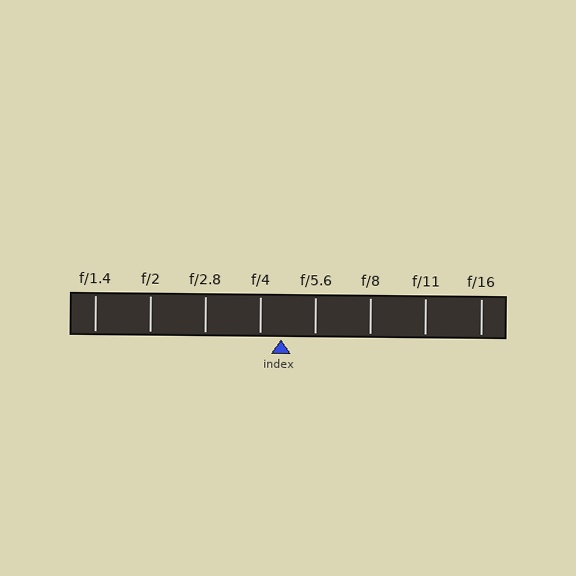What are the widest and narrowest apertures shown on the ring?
The widest aperture shown is f/1.4 and the narrowest is f/16.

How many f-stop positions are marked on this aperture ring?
There are 8 f-stop positions marked.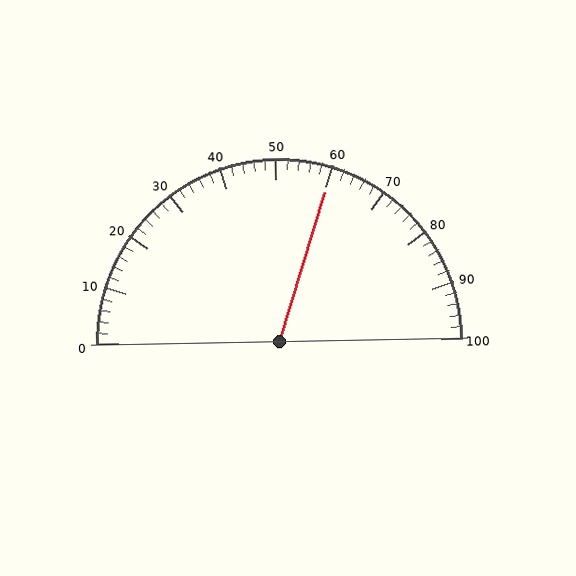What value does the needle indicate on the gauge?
The needle indicates approximately 60.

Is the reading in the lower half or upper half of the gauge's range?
The reading is in the upper half of the range (0 to 100).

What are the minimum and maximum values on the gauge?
The gauge ranges from 0 to 100.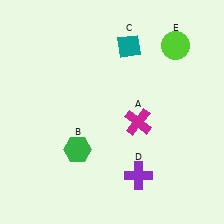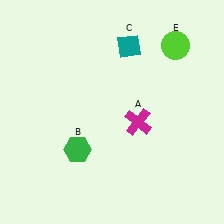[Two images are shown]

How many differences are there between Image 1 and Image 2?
There is 1 difference between the two images.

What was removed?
The purple cross (D) was removed in Image 2.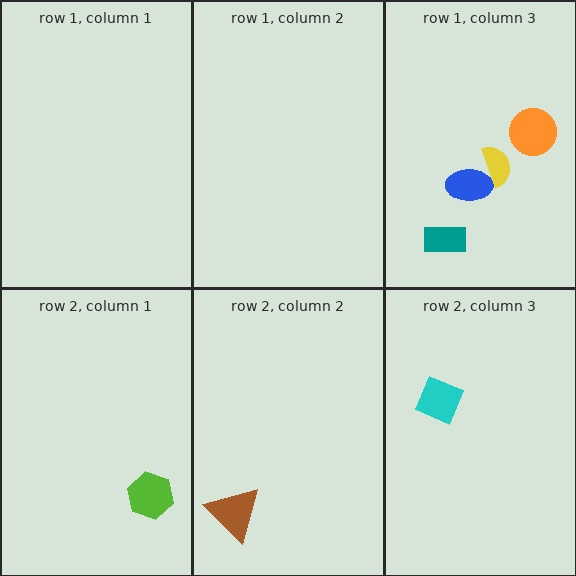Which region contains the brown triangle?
The row 2, column 2 region.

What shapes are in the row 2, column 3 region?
The cyan diamond.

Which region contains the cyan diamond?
The row 2, column 3 region.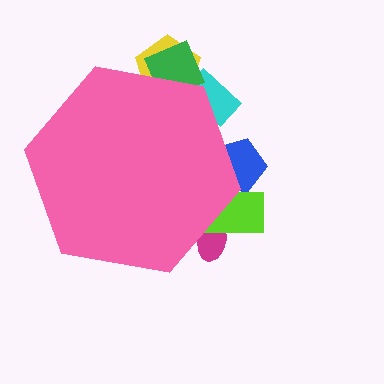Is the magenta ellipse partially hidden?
Yes, the magenta ellipse is partially hidden behind the pink hexagon.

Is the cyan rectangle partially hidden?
Yes, the cyan rectangle is partially hidden behind the pink hexagon.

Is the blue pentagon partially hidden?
Yes, the blue pentagon is partially hidden behind the pink hexagon.